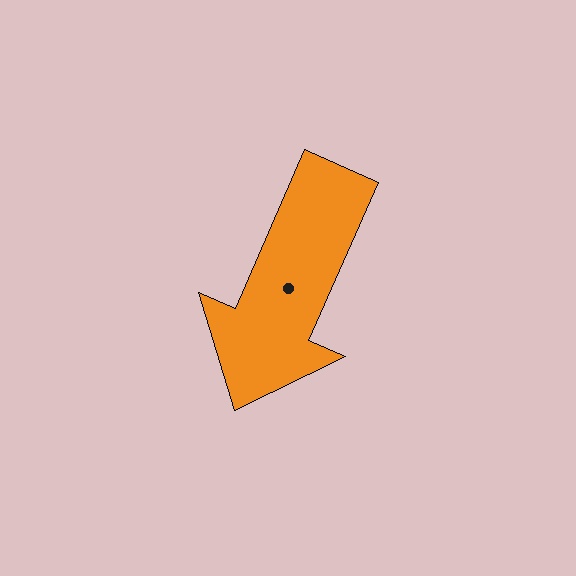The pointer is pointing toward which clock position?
Roughly 7 o'clock.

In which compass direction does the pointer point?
Southwest.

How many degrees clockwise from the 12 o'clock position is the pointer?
Approximately 204 degrees.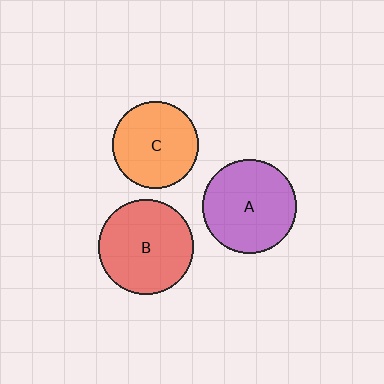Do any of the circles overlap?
No, none of the circles overlap.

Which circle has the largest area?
Circle B (red).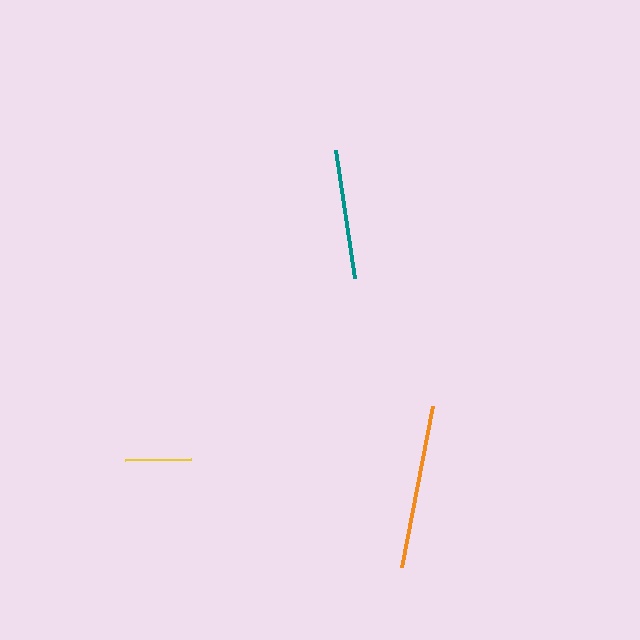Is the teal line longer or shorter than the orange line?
The orange line is longer than the teal line.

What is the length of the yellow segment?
The yellow segment is approximately 66 pixels long.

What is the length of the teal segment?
The teal segment is approximately 130 pixels long.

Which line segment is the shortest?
The yellow line is the shortest at approximately 66 pixels.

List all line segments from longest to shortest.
From longest to shortest: orange, teal, yellow.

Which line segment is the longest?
The orange line is the longest at approximately 164 pixels.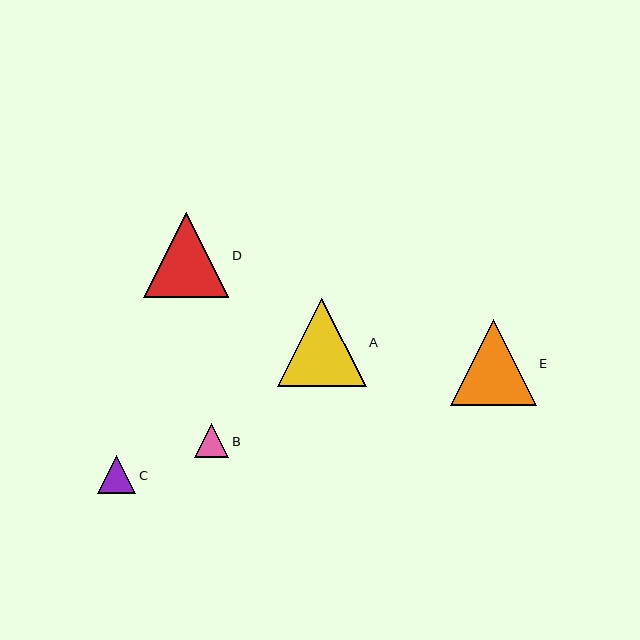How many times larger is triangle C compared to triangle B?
Triangle C is approximately 1.1 times the size of triangle B.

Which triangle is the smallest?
Triangle B is the smallest with a size of approximately 34 pixels.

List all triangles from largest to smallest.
From largest to smallest: A, E, D, C, B.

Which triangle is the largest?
Triangle A is the largest with a size of approximately 89 pixels.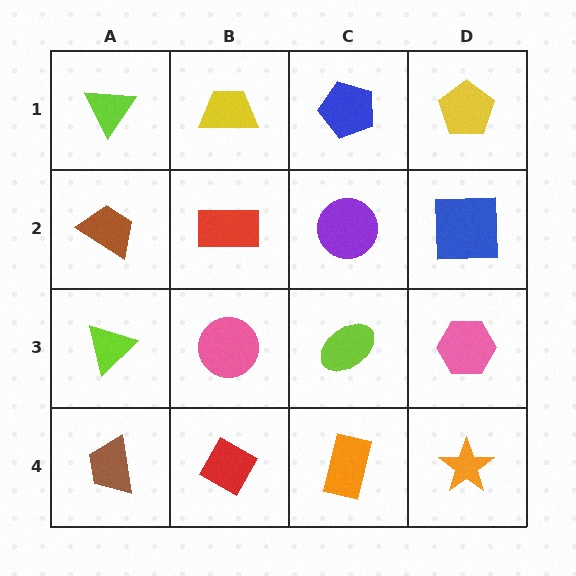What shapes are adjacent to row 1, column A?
A brown trapezoid (row 2, column A), a yellow trapezoid (row 1, column B).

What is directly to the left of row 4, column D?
An orange rectangle.